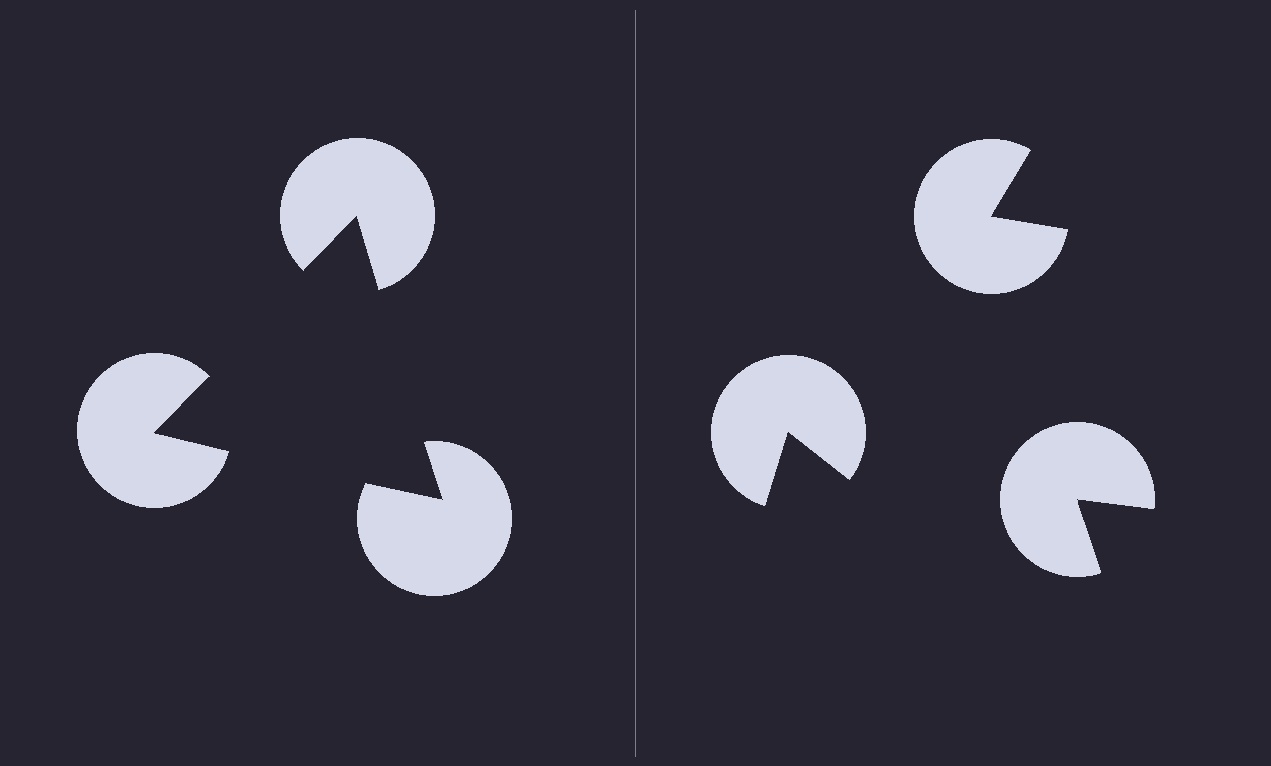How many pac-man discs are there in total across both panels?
6 — 3 on each side.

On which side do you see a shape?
An illusory triangle appears on the left side. On the right side the wedge cuts are rotated, so no coherent shape forms.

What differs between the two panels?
The pac-man discs are positioned identically on both sides; only the wedge orientations differ. On the left they align to a triangle; on the right they are misaligned.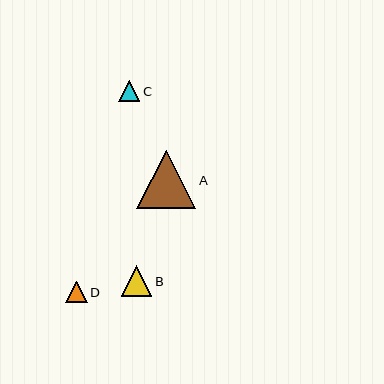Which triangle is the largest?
Triangle A is the largest with a size of approximately 59 pixels.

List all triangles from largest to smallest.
From largest to smallest: A, B, C, D.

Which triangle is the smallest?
Triangle D is the smallest with a size of approximately 21 pixels.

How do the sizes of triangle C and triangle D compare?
Triangle C and triangle D are approximately the same size.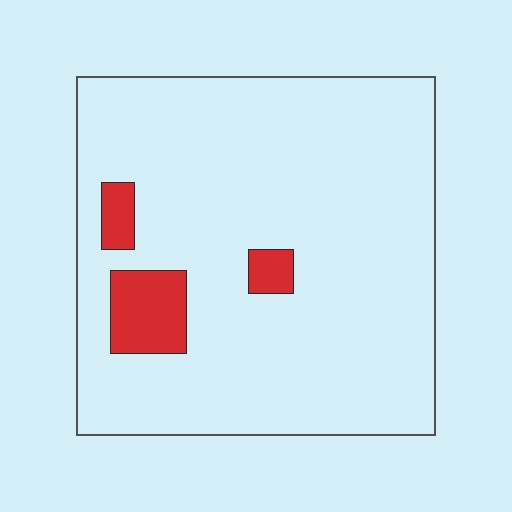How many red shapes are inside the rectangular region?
3.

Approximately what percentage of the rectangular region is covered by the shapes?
Approximately 10%.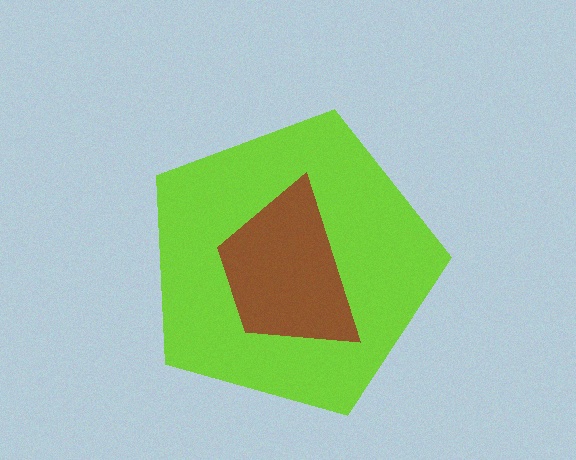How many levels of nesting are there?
2.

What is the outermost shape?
The lime pentagon.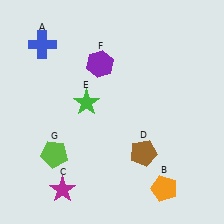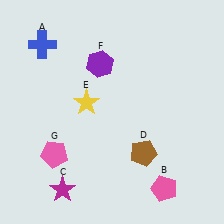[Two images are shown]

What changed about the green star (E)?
In Image 1, E is green. In Image 2, it changed to yellow.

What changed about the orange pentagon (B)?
In Image 1, B is orange. In Image 2, it changed to pink.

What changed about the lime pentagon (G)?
In Image 1, G is lime. In Image 2, it changed to pink.